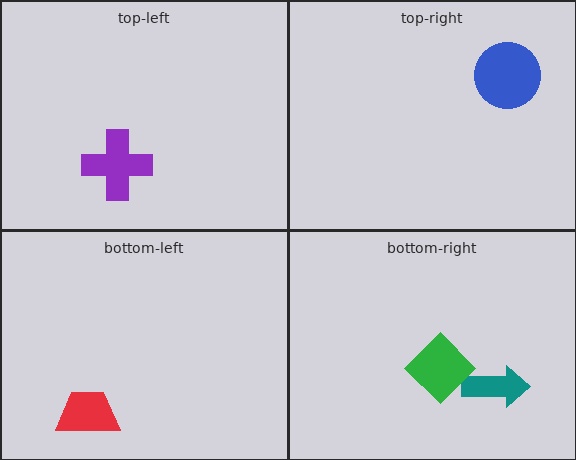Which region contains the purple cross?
The top-left region.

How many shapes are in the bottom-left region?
1.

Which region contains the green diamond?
The bottom-right region.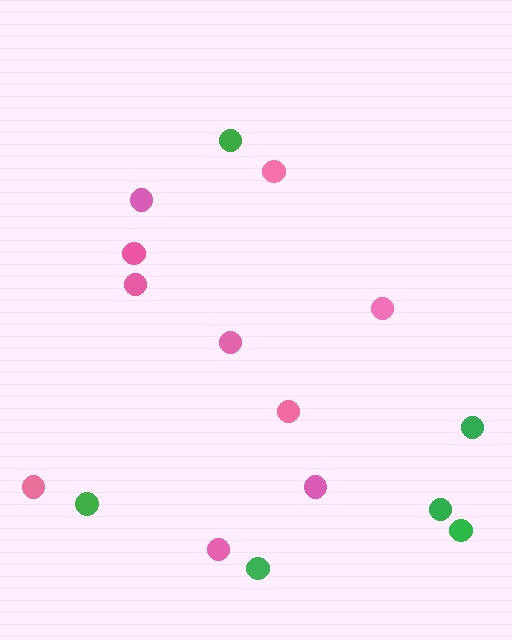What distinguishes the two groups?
There are 2 groups: one group of green circles (6) and one group of pink circles (10).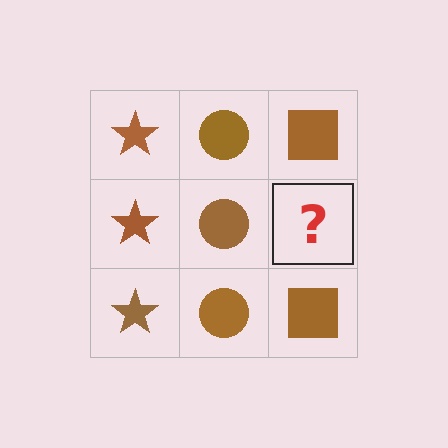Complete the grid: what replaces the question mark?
The question mark should be replaced with a brown square.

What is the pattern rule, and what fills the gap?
The rule is that each column has a consistent shape. The gap should be filled with a brown square.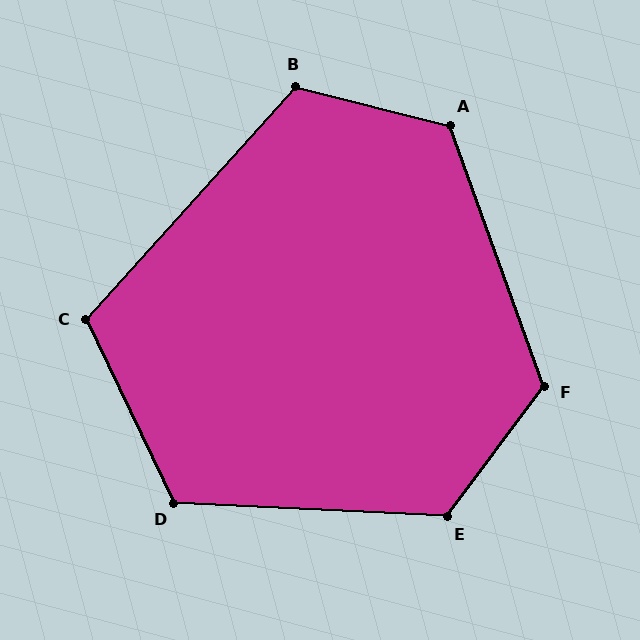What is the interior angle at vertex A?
Approximately 124 degrees (obtuse).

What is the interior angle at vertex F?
Approximately 123 degrees (obtuse).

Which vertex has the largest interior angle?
E, at approximately 124 degrees.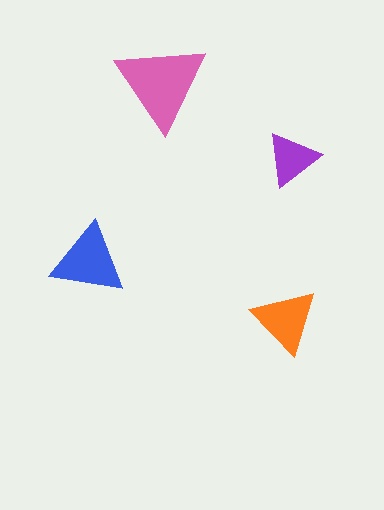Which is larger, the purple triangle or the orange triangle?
The orange one.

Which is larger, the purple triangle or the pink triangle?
The pink one.